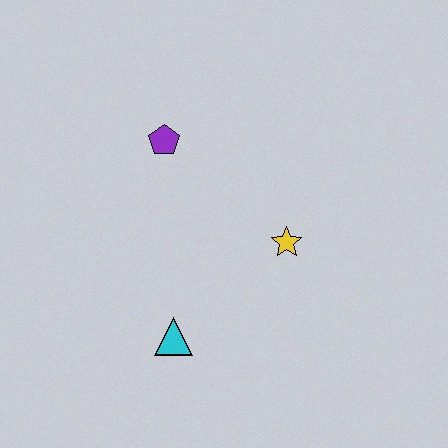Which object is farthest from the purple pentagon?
The cyan triangle is farthest from the purple pentagon.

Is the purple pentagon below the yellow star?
No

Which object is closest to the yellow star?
The cyan triangle is closest to the yellow star.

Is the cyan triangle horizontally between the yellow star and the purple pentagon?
Yes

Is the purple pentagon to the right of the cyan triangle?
No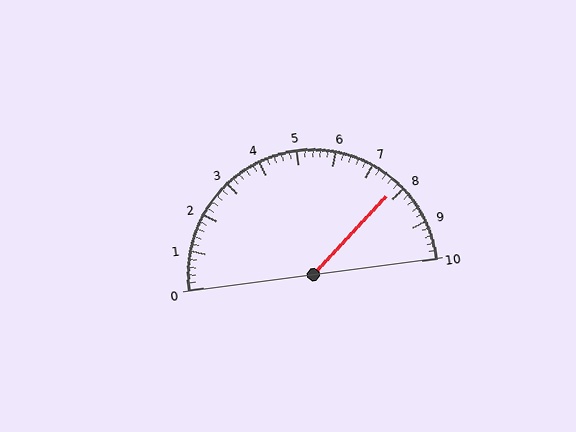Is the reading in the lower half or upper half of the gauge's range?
The reading is in the upper half of the range (0 to 10).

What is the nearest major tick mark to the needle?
The nearest major tick mark is 8.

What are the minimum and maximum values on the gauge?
The gauge ranges from 0 to 10.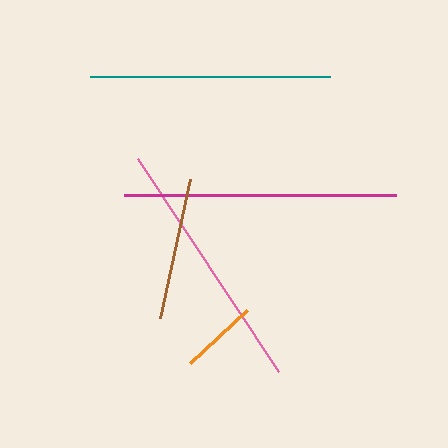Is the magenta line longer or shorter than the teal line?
The magenta line is longer than the teal line.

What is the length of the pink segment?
The pink segment is approximately 256 pixels long.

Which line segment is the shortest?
The orange line is the shortest at approximately 77 pixels.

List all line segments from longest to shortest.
From longest to shortest: magenta, pink, teal, brown, orange.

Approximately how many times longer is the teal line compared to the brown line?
The teal line is approximately 1.7 times the length of the brown line.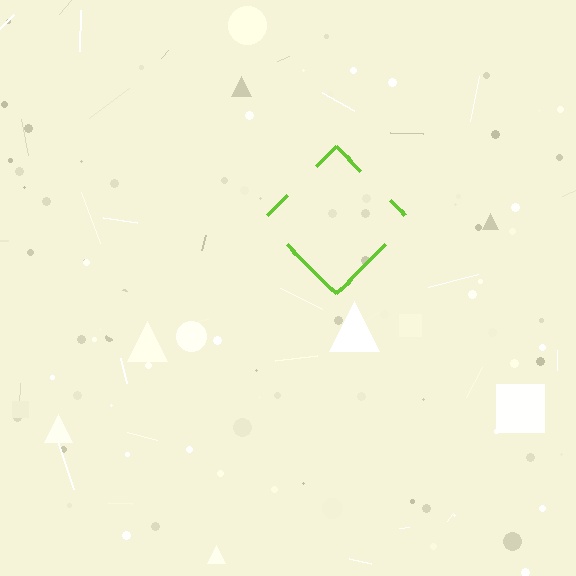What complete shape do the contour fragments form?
The contour fragments form a diamond.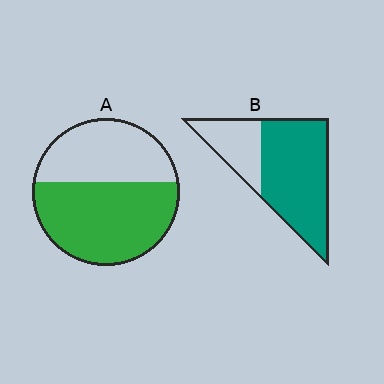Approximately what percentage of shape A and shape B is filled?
A is approximately 60% and B is approximately 70%.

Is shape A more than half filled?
Yes.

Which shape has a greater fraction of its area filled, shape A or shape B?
Shape B.